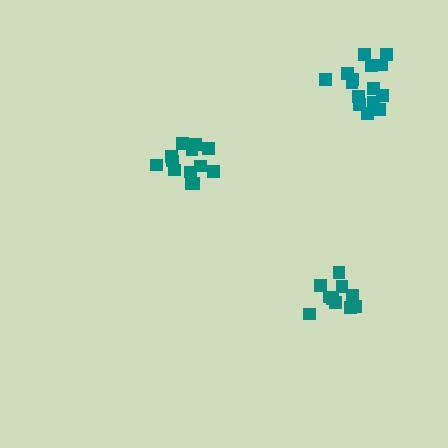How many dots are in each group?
Group 1: 13 dots, Group 2: 15 dots, Group 3: 11 dots (39 total).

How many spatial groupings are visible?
There are 3 spatial groupings.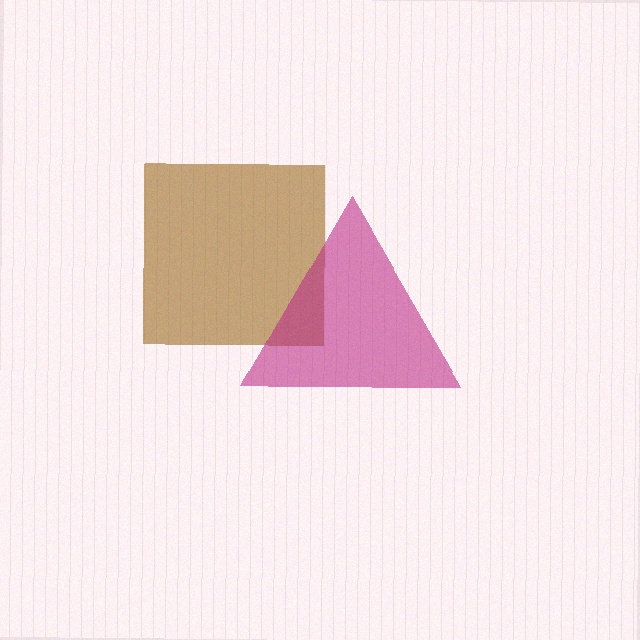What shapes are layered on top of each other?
The layered shapes are: a brown square, a magenta triangle.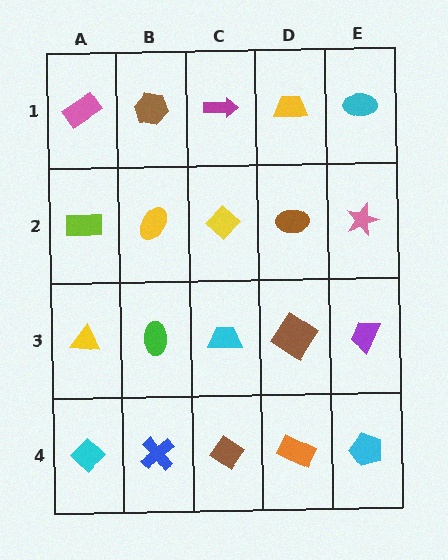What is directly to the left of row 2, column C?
A yellow ellipse.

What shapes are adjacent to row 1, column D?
A brown ellipse (row 2, column D), a magenta arrow (row 1, column C), a cyan ellipse (row 1, column E).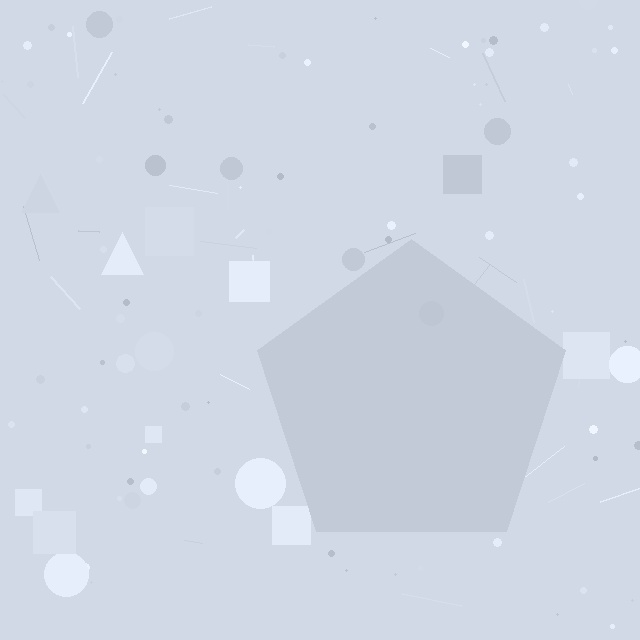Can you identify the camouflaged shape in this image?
The camouflaged shape is a pentagon.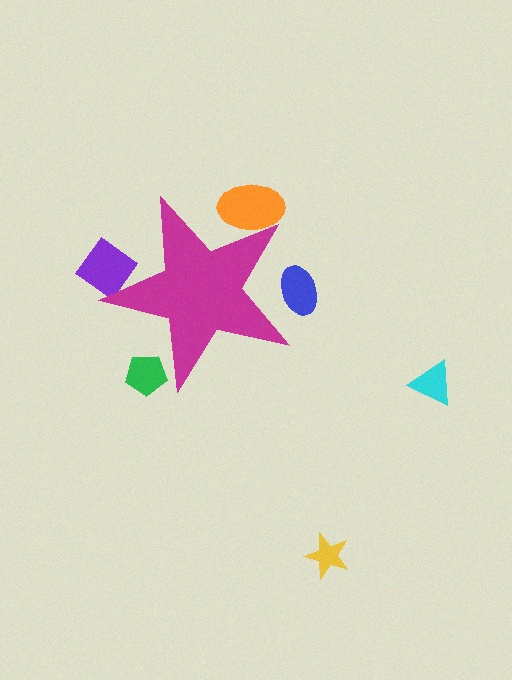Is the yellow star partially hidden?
No, the yellow star is fully visible.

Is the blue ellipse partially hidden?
Yes, the blue ellipse is partially hidden behind the magenta star.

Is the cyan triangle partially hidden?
No, the cyan triangle is fully visible.